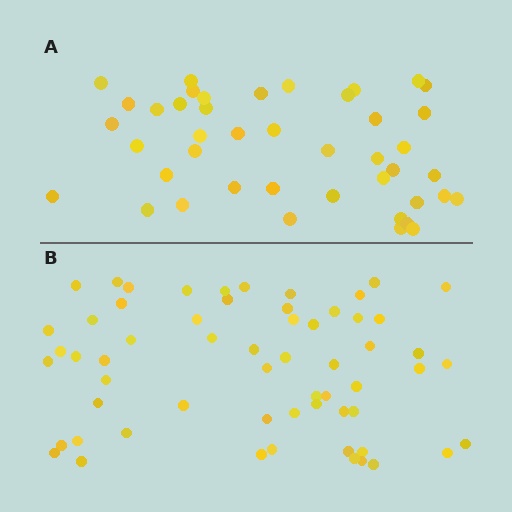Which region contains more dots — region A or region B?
Region B (the bottom region) has more dots.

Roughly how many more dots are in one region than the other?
Region B has approximately 15 more dots than region A.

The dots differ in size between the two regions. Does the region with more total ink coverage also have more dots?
No. Region A has more total ink coverage because its dots are larger, but region B actually contains more individual dots. Total area can be misleading — the number of items is what matters here.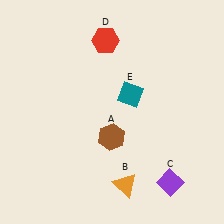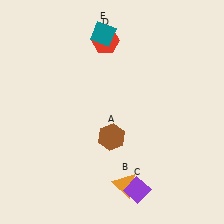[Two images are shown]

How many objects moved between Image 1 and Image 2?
2 objects moved between the two images.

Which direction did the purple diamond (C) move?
The purple diamond (C) moved left.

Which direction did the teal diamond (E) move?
The teal diamond (E) moved up.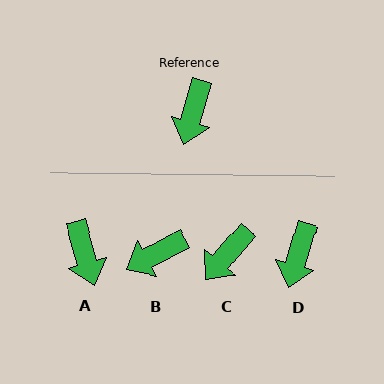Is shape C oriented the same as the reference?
No, it is off by about 24 degrees.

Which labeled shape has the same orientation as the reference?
D.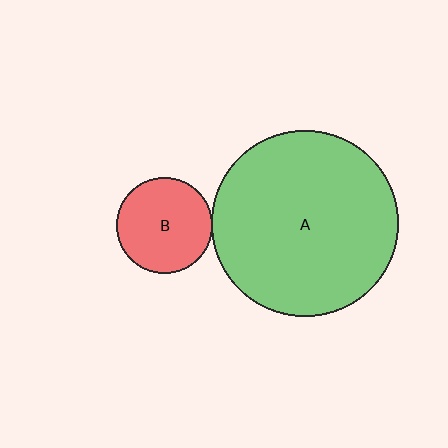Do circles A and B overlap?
Yes.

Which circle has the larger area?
Circle A (green).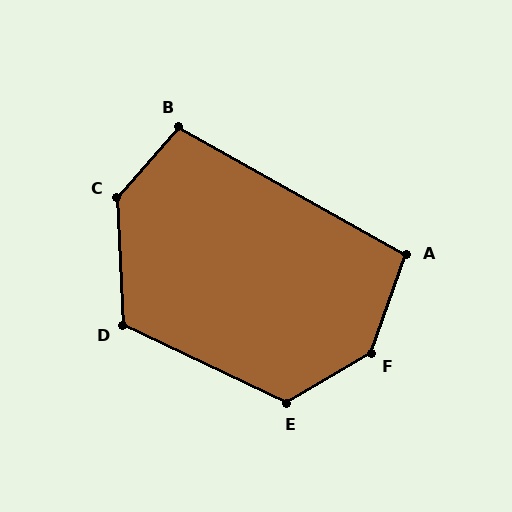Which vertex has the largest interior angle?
F, at approximately 141 degrees.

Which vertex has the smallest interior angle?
A, at approximately 100 degrees.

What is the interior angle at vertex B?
Approximately 102 degrees (obtuse).